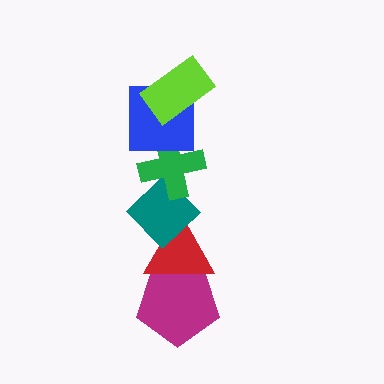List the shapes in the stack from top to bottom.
From top to bottom: the lime rectangle, the blue square, the green cross, the teal diamond, the red triangle, the magenta pentagon.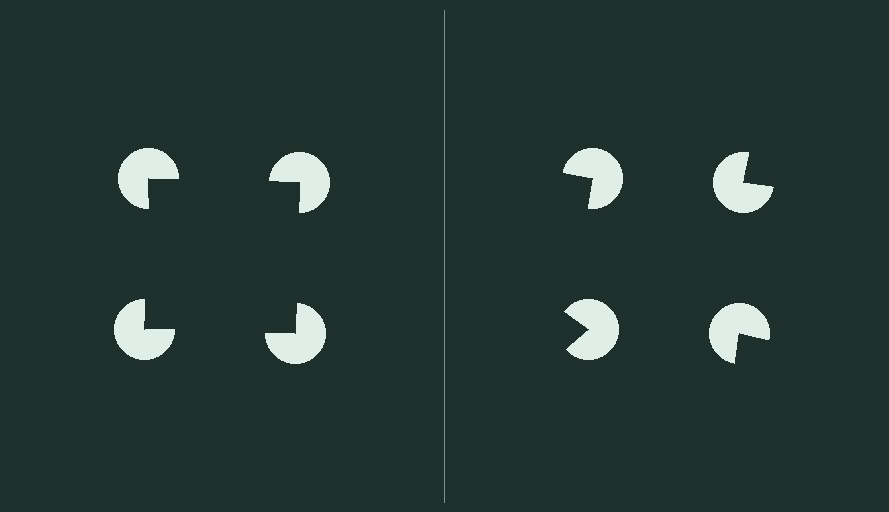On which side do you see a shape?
An illusory square appears on the left side. On the right side the wedge cuts are rotated, so no coherent shape forms.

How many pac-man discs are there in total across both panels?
8 — 4 on each side.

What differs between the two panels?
The pac-man discs are positioned identically on both sides; only the wedge orientations differ. On the left they align to a square; on the right they are misaligned.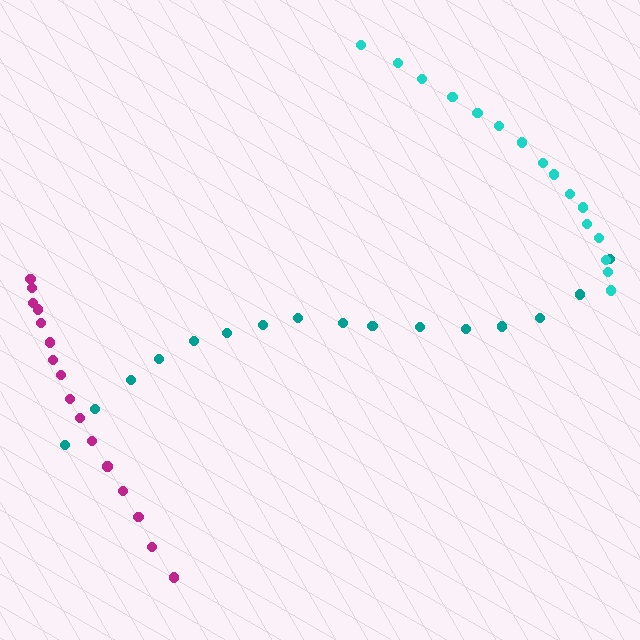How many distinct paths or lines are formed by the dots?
There are 3 distinct paths.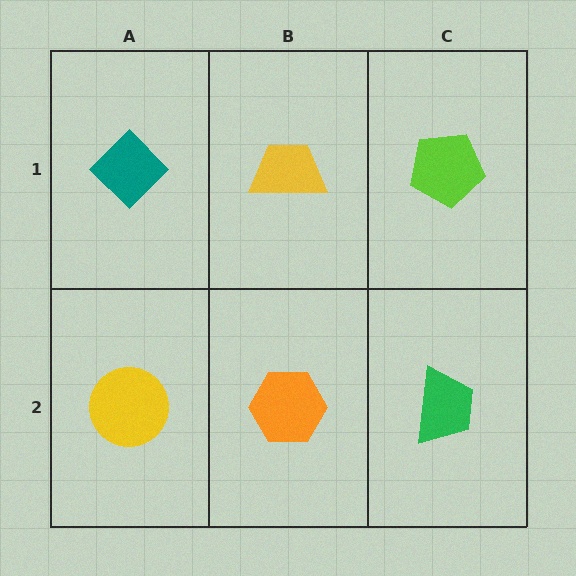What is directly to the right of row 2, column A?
An orange hexagon.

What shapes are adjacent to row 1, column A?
A yellow circle (row 2, column A), a yellow trapezoid (row 1, column B).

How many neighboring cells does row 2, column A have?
2.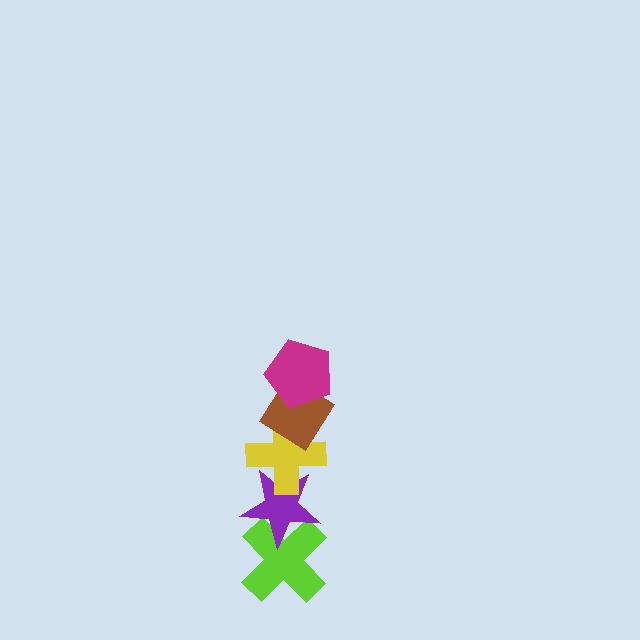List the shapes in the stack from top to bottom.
From top to bottom: the magenta pentagon, the brown diamond, the yellow cross, the purple star, the lime cross.